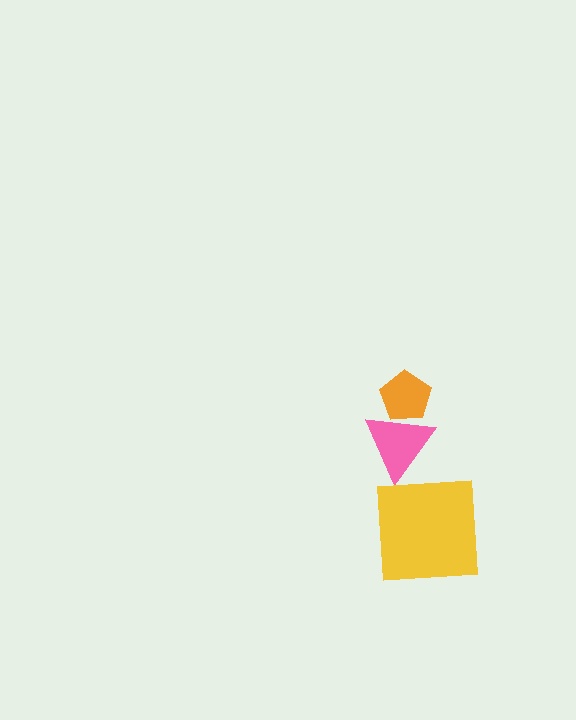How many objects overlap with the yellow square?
0 objects overlap with the yellow square.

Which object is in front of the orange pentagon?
The pink triangle is in front of the orange pentagon.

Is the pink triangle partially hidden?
No, no other shape covers it.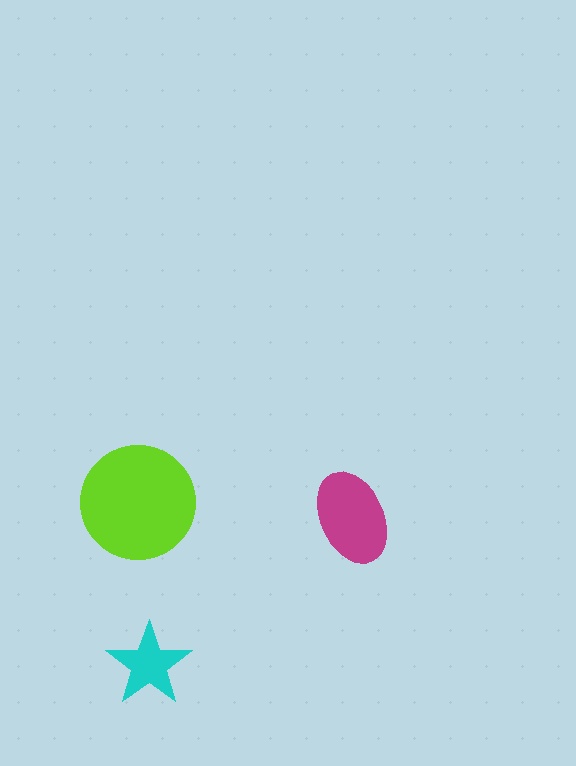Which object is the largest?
The lime circle.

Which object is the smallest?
The cyan star.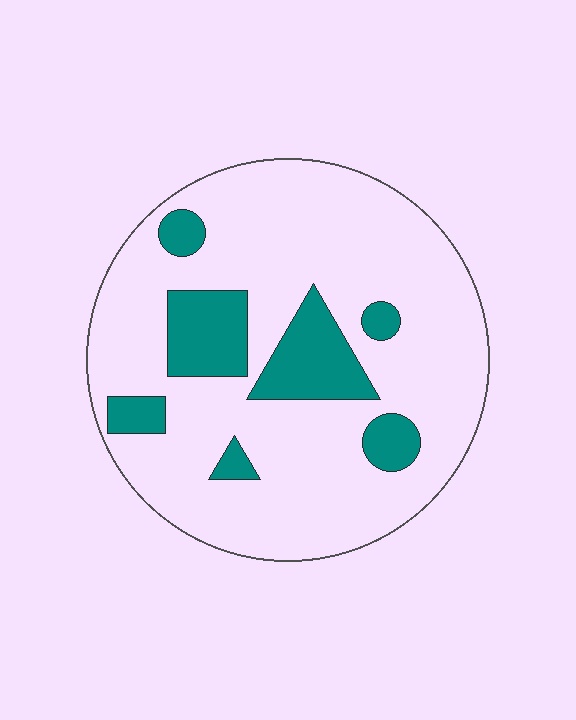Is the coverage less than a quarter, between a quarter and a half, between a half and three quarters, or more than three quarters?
Less than a quarter.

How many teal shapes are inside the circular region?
7.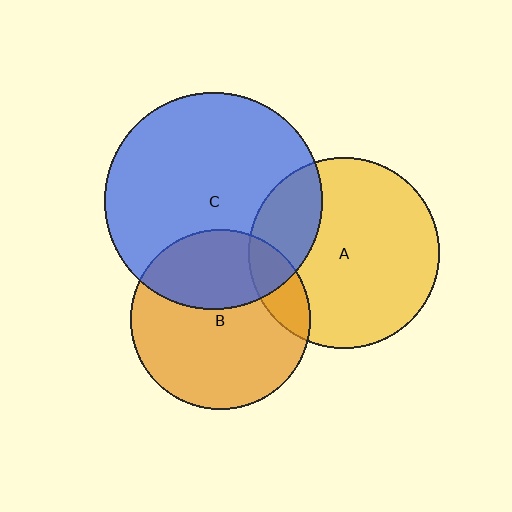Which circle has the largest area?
Circle C (blue).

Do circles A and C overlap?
Yes.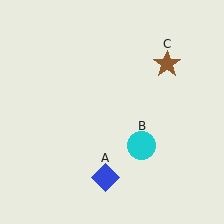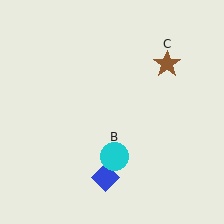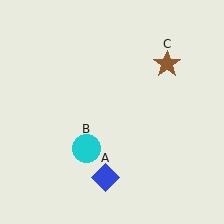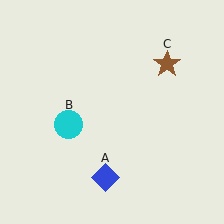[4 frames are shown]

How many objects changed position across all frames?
1 object changed position: cyan circle (object B).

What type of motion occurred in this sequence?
The cyan circle (object B) rotated clockwise around the center of the scene.